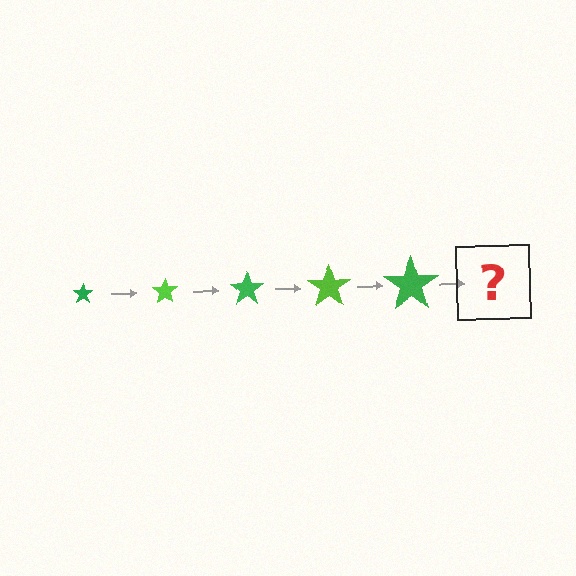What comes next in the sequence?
The next element should be a lime star, larger than the previous one.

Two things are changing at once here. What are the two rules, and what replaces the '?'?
The two rules are that the star grows larger each step and the color cycles through green and lime. The '?' should be a lime star, larger than the previous one.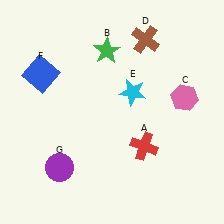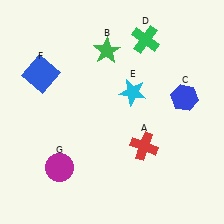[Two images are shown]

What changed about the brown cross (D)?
In Image 1, D is brown. In Image 2, it changed to green.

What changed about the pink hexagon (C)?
In Image 1, C is pink. In Image 2, it changed to blue.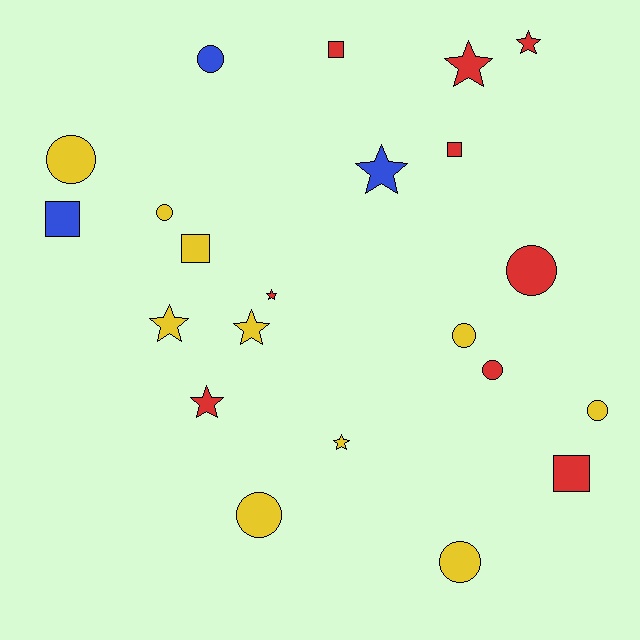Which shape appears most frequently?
Circle, with 9 objects.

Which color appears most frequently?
Yellow, with 10 objects.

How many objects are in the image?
There are 22 objects.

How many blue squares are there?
There is 1 blue square.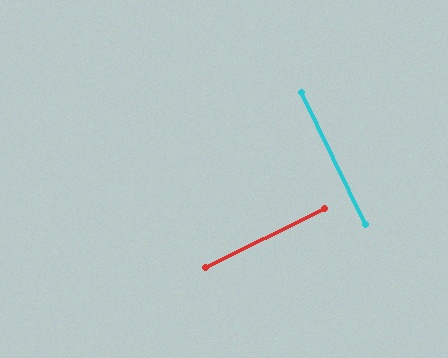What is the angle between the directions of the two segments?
Approximately 89 degrees.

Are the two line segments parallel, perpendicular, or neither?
Perpendicular — they meet at approximately 89°.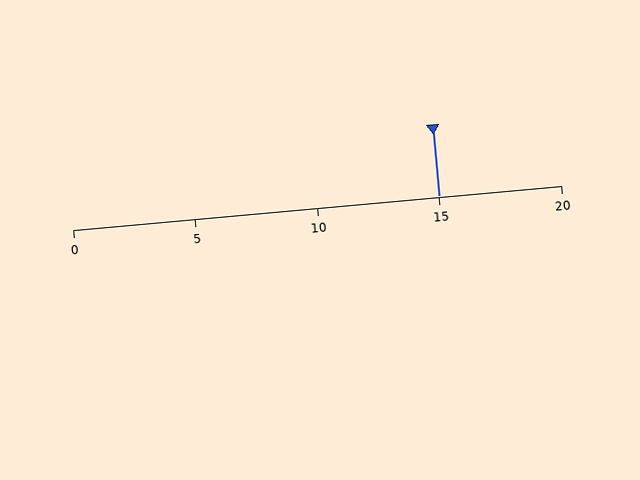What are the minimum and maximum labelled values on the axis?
The axis runs from 0 to 20.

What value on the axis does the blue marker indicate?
The marker indicates approximately 15.